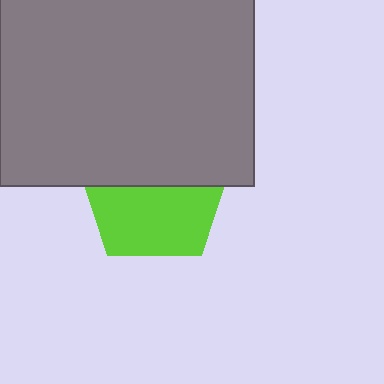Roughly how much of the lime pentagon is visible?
About half of it is visible (roughly 52%).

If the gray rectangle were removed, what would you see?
You would see the complete lime pentagon.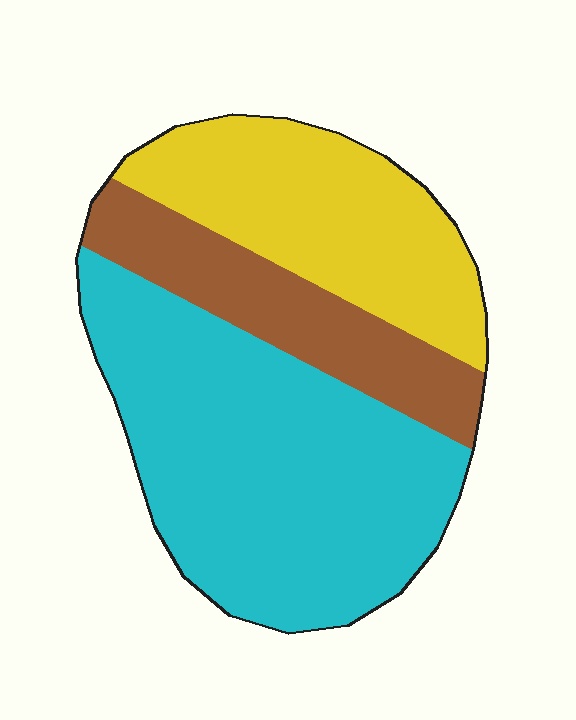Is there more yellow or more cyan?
Cyan.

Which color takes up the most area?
Cyan, at roughly 50%.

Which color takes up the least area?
Brown, at roughly 20%.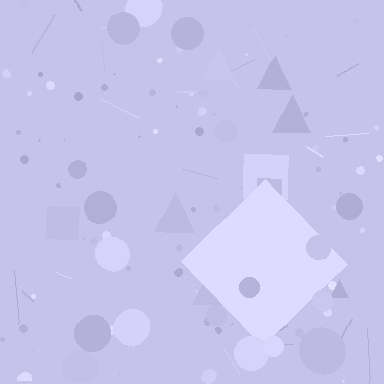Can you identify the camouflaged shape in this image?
The camouflaged shape is a diamond.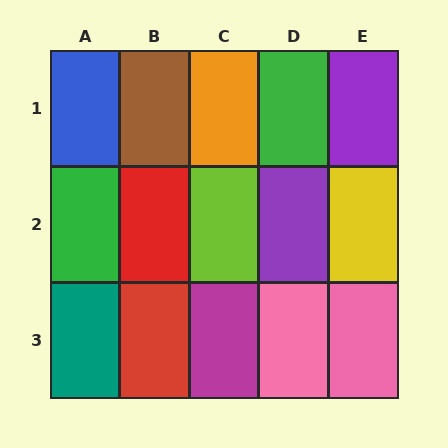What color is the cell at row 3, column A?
Teal.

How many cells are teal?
1 cell is teal.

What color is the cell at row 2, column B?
Red.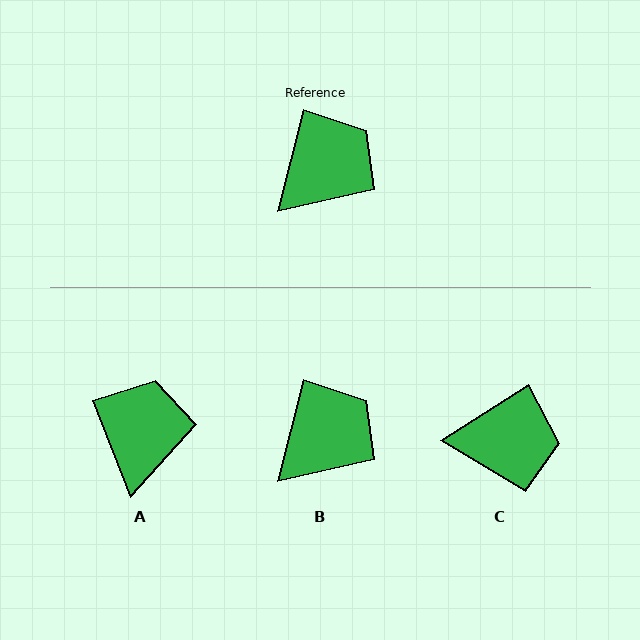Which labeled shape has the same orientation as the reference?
B.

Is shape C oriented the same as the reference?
No, it is off by about 44 degrees.